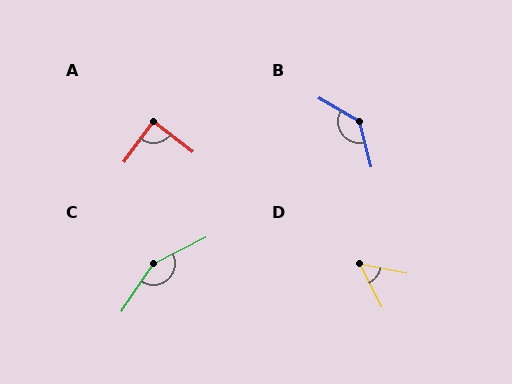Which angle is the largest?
C, at approximately 150 degrees.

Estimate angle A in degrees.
Approximately 89 degrees.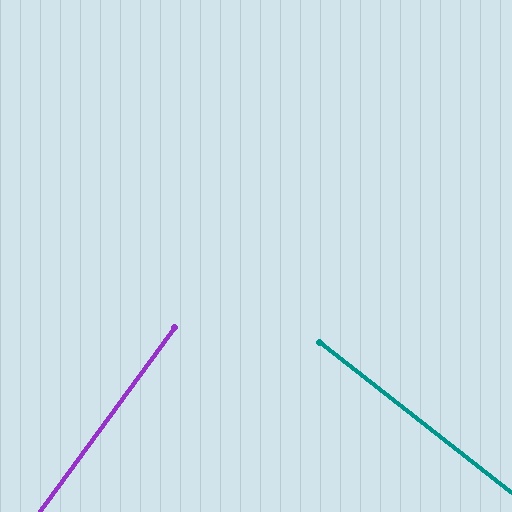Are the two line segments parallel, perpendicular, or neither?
Perpendicular — they meet at approximately 88°.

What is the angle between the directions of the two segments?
Approximately 88 degrees.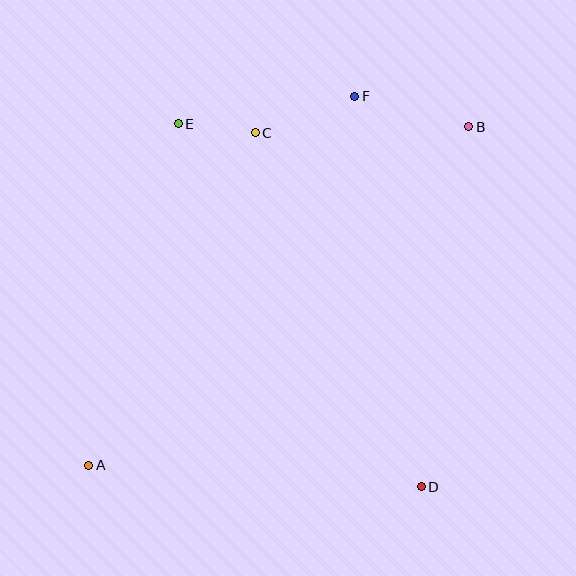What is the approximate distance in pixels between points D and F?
The distance between D and F is approximately 396 pixels.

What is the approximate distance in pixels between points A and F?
The distance between A and F is approximately 455 pixels.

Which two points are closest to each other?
Points C and E are closest to each other.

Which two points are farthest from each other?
Points A and B are farthest from each other.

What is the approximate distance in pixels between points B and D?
The distance between B and D is approximately 363 pixels.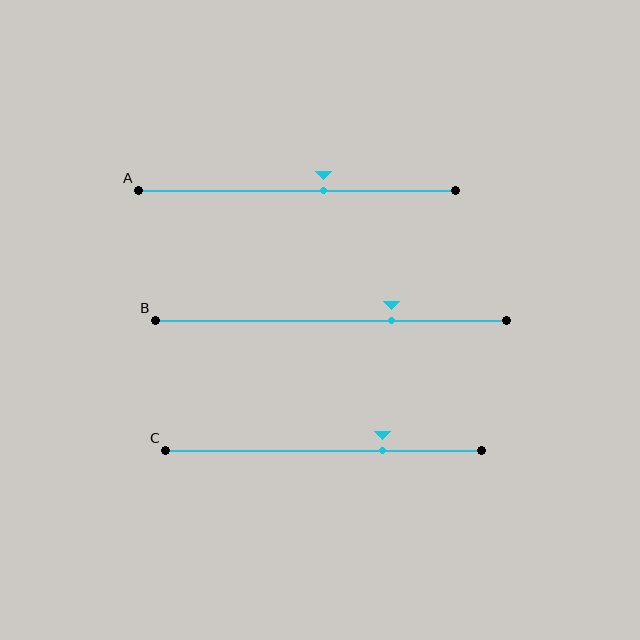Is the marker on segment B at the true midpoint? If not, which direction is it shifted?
No, the marker on segment B is shifted to the right by about 17% of the segment length.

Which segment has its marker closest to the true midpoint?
Segment A has its marker closest to the true midpoint.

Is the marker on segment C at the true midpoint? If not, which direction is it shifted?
No, the marker on segment C is shifted to the right by about 19% of the segment length.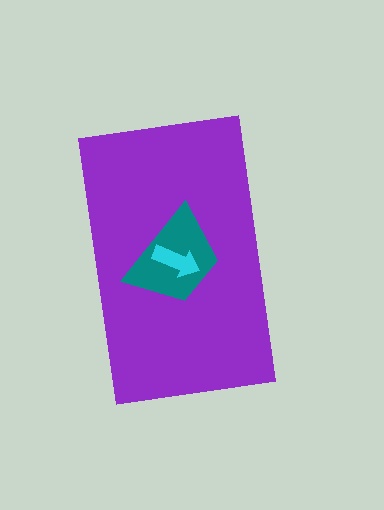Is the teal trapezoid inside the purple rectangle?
Yes.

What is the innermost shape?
The cyan arrow.